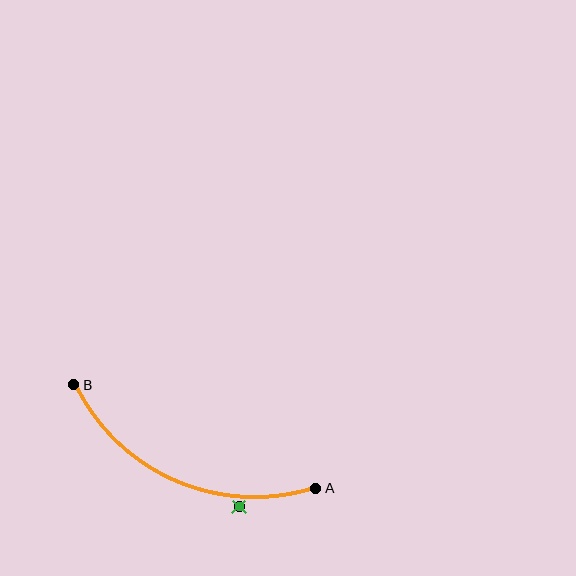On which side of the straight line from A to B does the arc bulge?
The arc bulges below the straight line connecting A and B.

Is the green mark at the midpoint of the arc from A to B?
No — the green mark does not lie on the arc at all. It sits slightly outside the curve.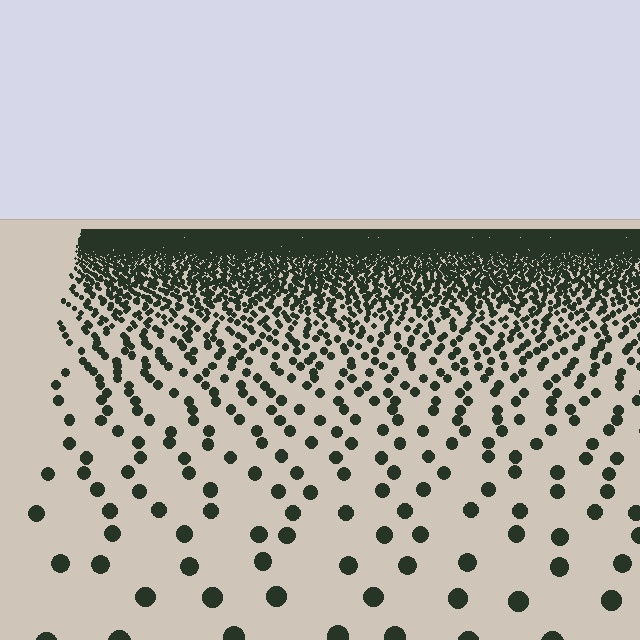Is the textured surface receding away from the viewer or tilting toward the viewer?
The surface is receding away from the viewer. Texture elements get smaller and denser toward the top.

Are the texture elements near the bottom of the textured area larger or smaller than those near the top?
Larger. Near the bottom, elements are closer to the viewer and appear at a bigger on-screen size.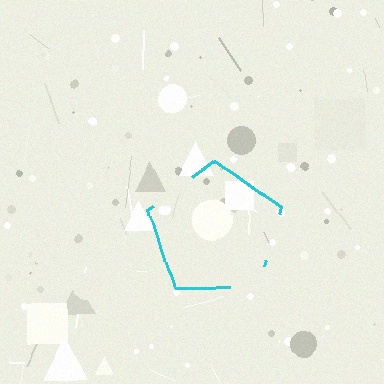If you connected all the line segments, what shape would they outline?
They would outline a pentagon.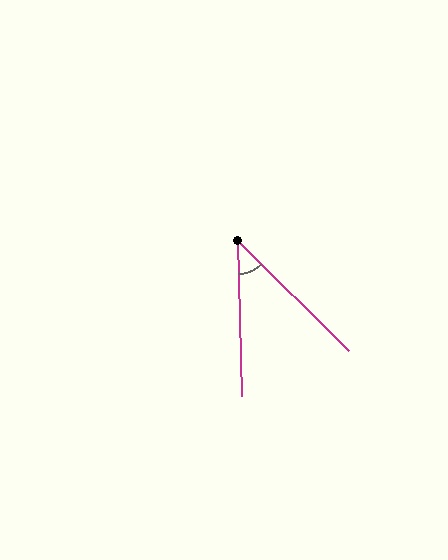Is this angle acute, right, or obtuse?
It is acute.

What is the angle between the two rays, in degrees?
Approximately 44 degrees.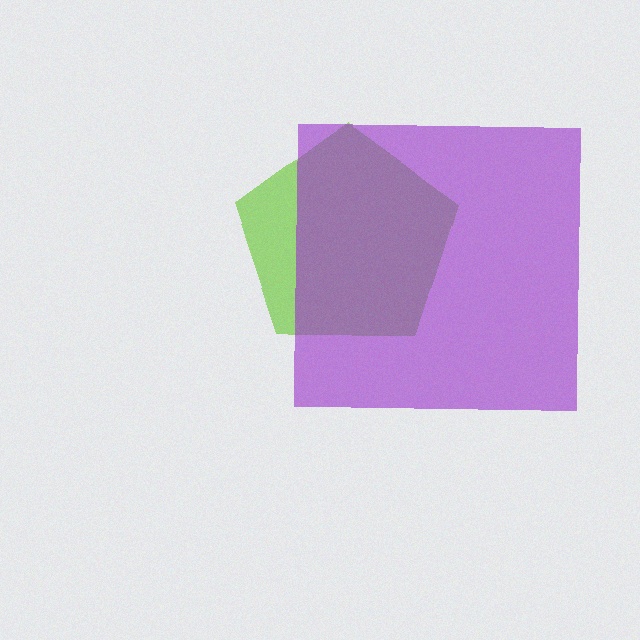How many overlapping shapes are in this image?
There are 2 overlapping shapes in the image.